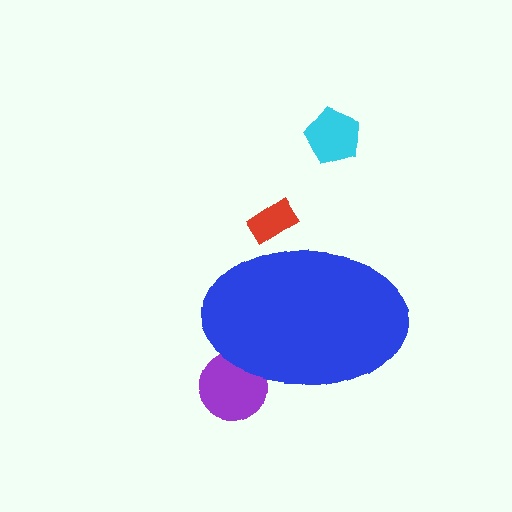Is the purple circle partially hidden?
Yes, the purple circle is partially hidden behind the blue ellipse.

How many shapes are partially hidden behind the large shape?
2 shapes are partially hidden.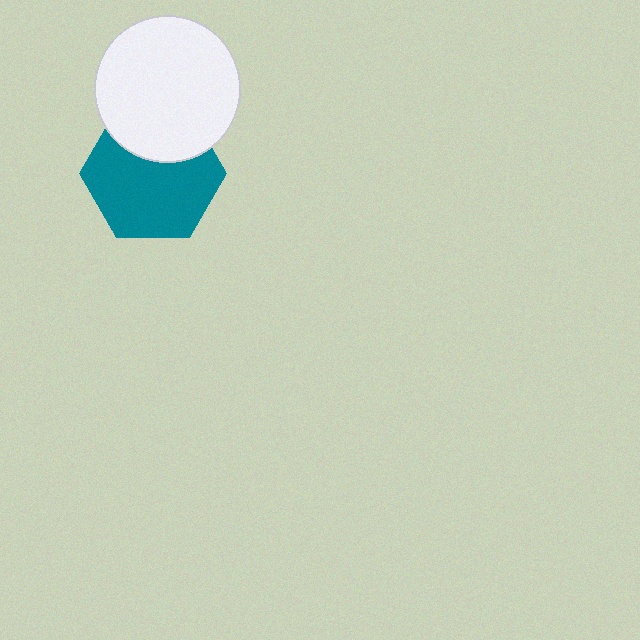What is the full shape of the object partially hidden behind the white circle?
The partially hidden object is a teal hexagon.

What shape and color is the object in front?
The object in front is a white circle.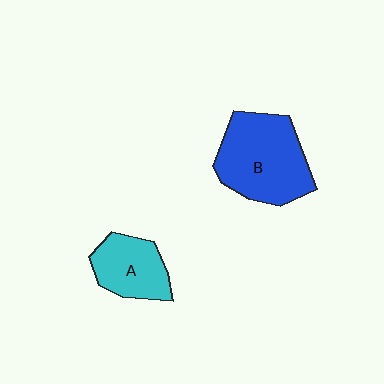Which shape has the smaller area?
Shape A (cyan).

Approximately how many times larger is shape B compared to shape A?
Approximately 1.7 times.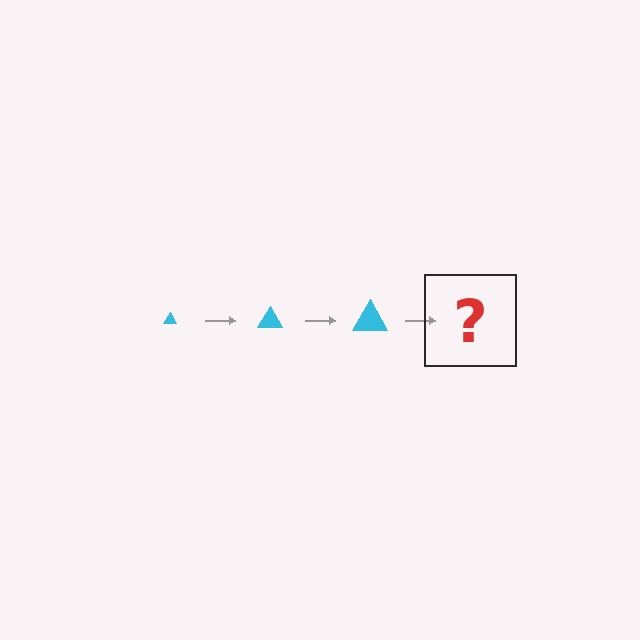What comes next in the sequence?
The next element should be a cyan triangle, larger than the previous one.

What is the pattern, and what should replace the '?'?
The pattern is that the triangle gets progressively larger each step. The '?' should be a cyan triangle, larger than the previous one.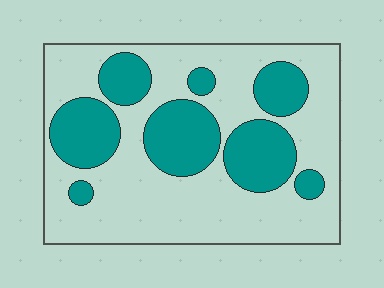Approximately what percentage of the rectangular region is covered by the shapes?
Approximately 35%.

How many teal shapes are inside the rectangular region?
8.